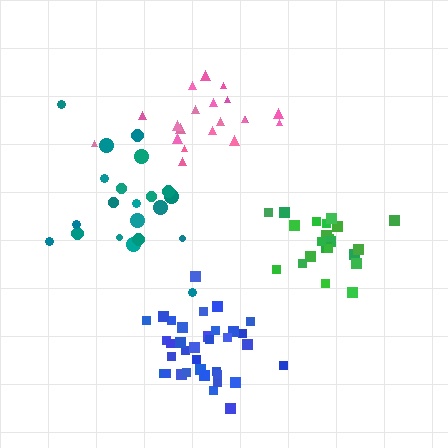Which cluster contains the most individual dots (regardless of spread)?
Blue (35).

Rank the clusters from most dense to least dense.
blue, green, pink, teal.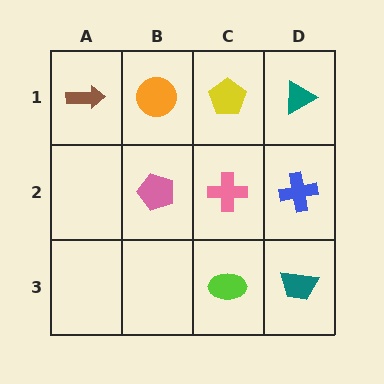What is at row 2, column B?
A pink pentagon.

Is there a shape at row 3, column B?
No, that cell is empty.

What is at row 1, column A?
A brown arrow.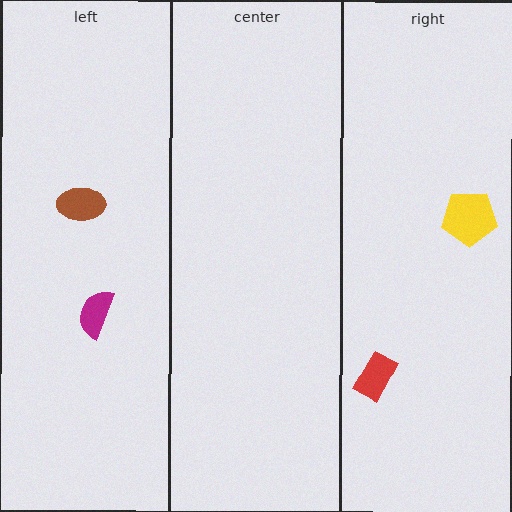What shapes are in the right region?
The red rectangle, the yellow pentagon.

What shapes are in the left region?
The magenta semicircle, the brown ellipse.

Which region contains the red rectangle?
The right region.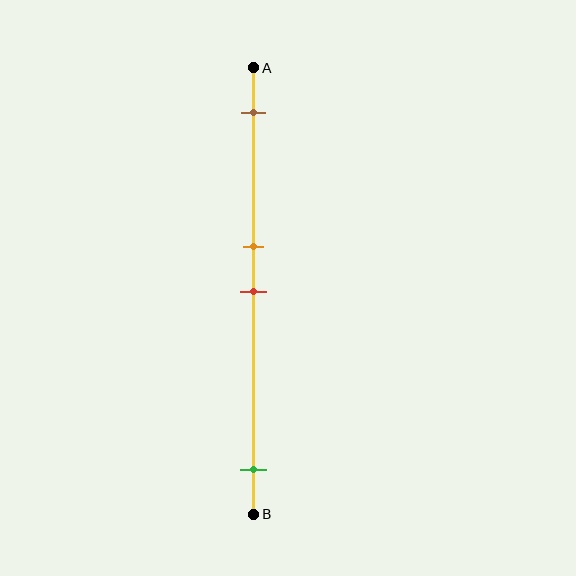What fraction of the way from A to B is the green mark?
The green mark is approximately 90% (0.9) of the way from A to B.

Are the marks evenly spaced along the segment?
No, the marks are not evenly spaced.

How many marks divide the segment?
There are 4 marks dividing the segment.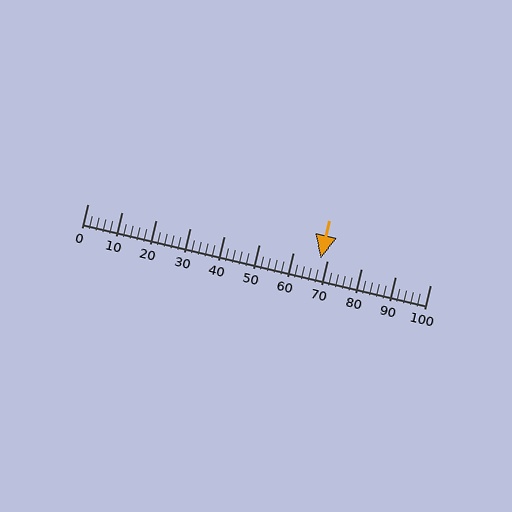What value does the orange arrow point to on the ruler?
The orange arrow points to approximately 68.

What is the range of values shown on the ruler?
The ruler shows values from 0 to 100.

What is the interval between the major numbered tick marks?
The major tick marks are spaced 10 units apart.